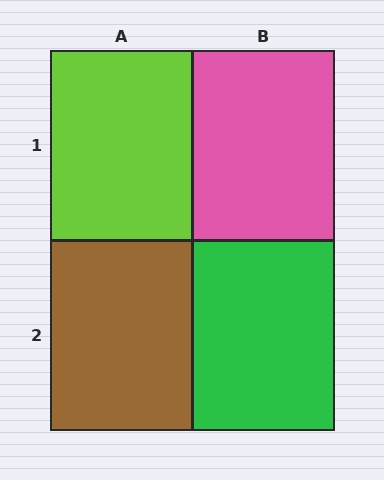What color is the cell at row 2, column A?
Brown.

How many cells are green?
1 cell is green.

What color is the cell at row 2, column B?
Green.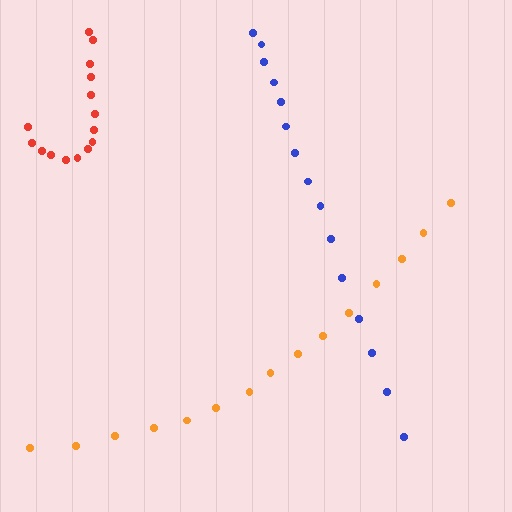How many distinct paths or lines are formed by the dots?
There are 3 distinct paths.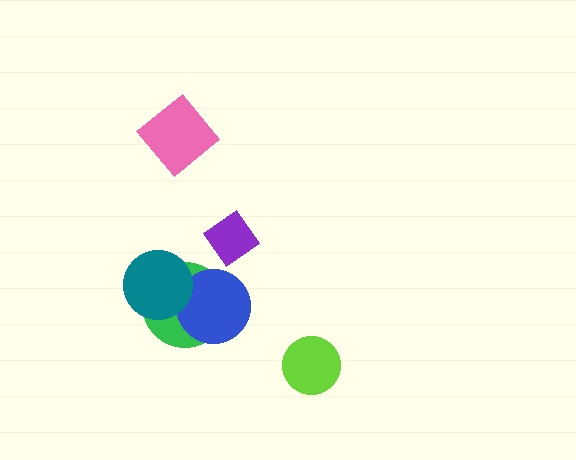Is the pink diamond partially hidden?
No, no other shape covers it.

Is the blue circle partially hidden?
Yes, it is partially covered by another shape.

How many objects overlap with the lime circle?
0 objects overlap with the lime circle.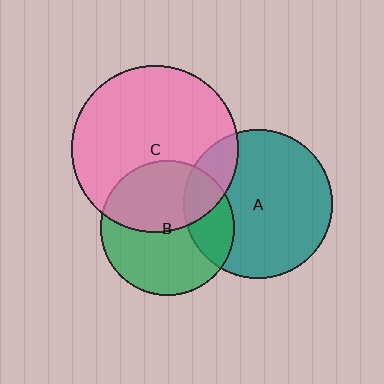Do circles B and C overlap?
Yes.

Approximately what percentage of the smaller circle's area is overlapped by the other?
Approximately 45%.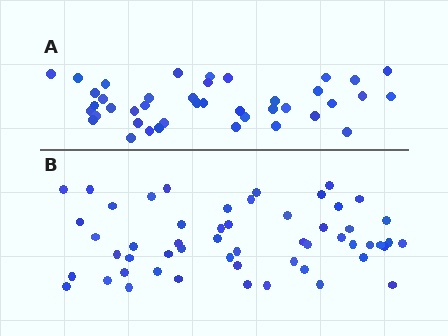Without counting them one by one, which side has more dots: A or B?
Region B (the bottom region) has more dots.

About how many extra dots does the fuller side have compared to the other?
Region B has approximately 15 more dots than region A.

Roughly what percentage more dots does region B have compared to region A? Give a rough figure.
About 30% more.